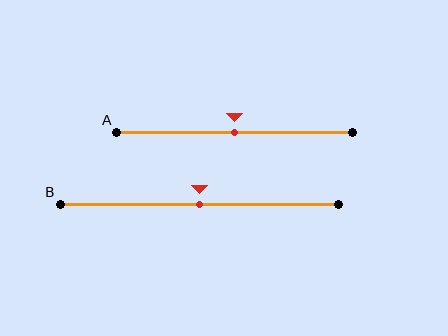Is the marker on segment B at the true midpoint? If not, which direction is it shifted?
Yes, the marker on segment B is at the true midpoint.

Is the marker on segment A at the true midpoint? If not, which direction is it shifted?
Yes, the marker on segment A is at the true midpoint.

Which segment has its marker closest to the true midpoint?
Segment A has its marker closest to the true midpoint.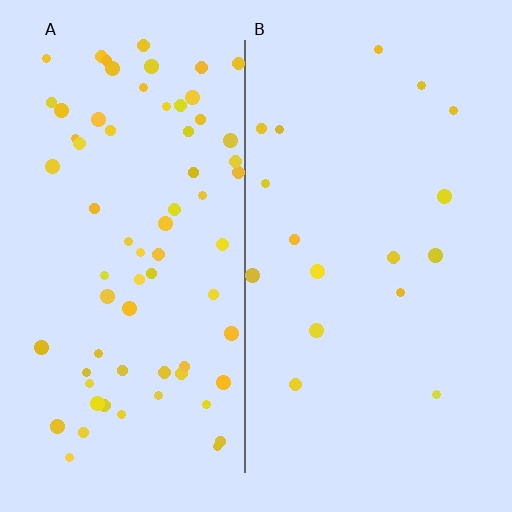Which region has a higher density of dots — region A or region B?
A (the left).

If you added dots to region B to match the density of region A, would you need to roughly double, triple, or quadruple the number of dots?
Approximately quadruple.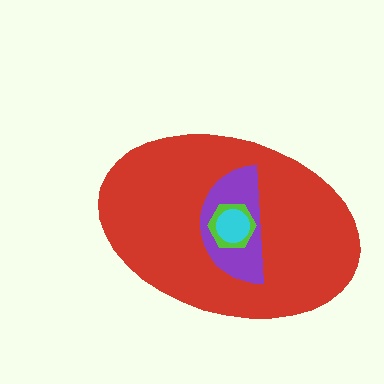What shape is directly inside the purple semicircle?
The lime hexagon.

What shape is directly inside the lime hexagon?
The cyan circle.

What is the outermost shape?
The red ellipse.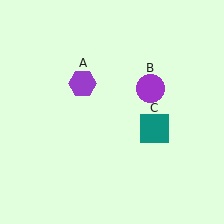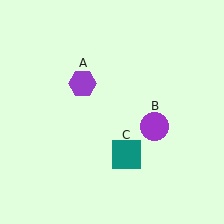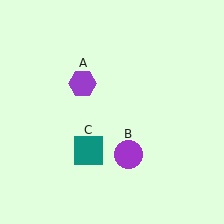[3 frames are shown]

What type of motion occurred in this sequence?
The purple circle (object B), teal square (object C) rotated clockwise around the center of the scene.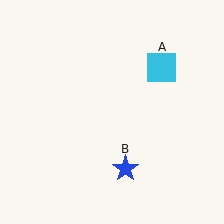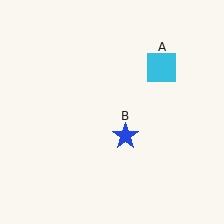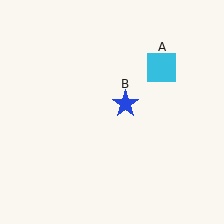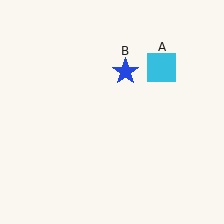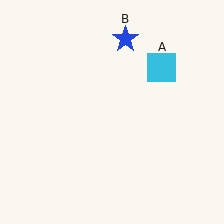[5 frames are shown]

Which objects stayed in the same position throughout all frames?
Cyan square (object A) remained stationary.